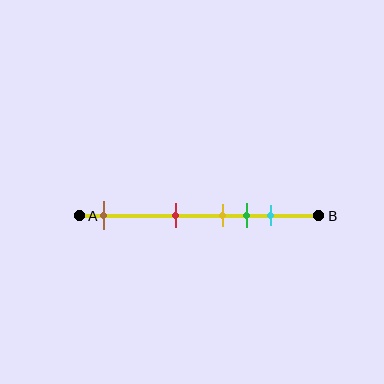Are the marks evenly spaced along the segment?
No, the marks are not evenly spaced.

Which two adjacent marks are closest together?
The yellow and green marks are the closest adjacent pair.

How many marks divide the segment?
There are 5 marks dividing the segment.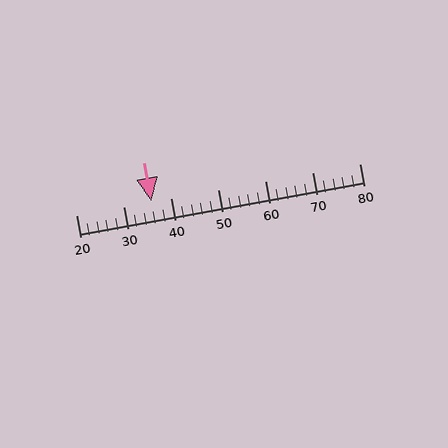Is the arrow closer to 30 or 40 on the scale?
The arrow is closer to 40.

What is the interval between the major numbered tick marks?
The major tick marks are spaced 10 units apart.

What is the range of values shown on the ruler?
The ruler shows values from 20 to 80.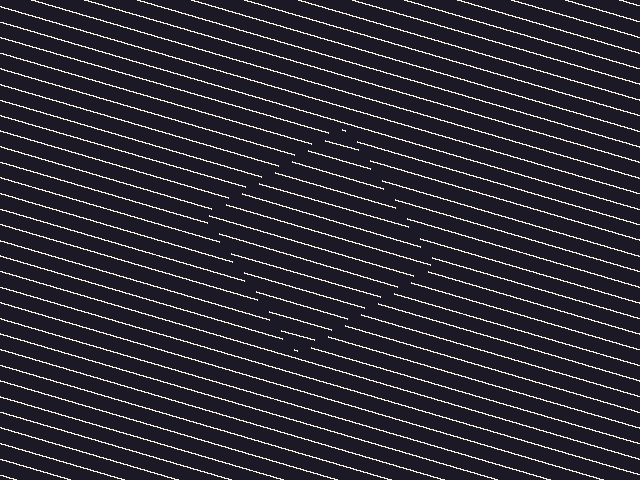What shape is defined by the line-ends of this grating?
An illusory square. The interior of the shape contains the same grating, shifted by half a period — the contour is defined by the phase discontinuity where line-ends from the inner and outer gratings abut.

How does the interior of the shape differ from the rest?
The interior of the shape contains the same grating, shifted by half a period — the contour is defined by the phase discontinuity where line-ends from the inner and outer gratings abut.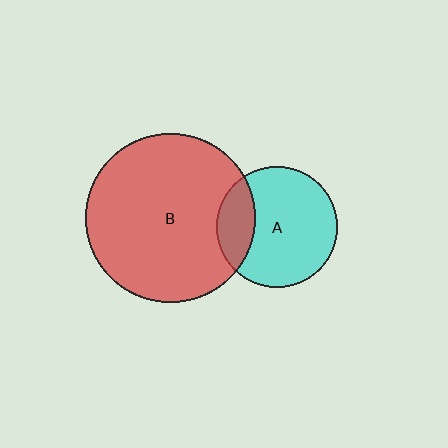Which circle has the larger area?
Circle B (red).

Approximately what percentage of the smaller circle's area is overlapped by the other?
Approximately 20%.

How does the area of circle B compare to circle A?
Approximately 2.0 times.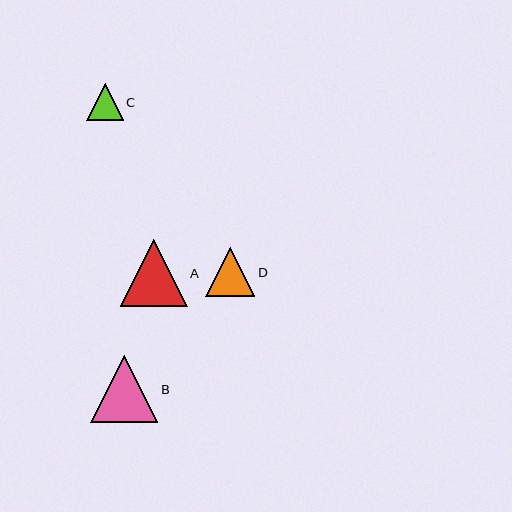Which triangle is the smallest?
Triangle C is the smallest with a size of approximately 37 pixels.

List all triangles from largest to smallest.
From largest to smallest: B, A, D, C.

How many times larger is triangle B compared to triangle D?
Triangle B is approximately 1.4 times the size of triangle D.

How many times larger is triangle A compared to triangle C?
Triangle A is approximately 1.8 times the size of triangle C.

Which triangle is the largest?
Triangle B is the largest with a size of approximately 67 pixels.